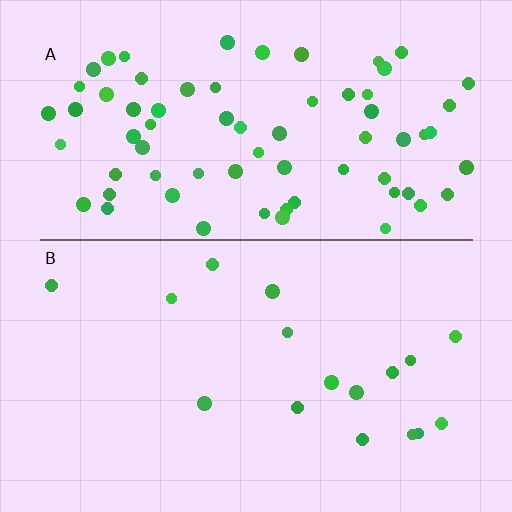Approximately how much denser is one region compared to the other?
Approximately 4.3× — region A over region B.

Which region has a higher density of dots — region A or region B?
A (the top).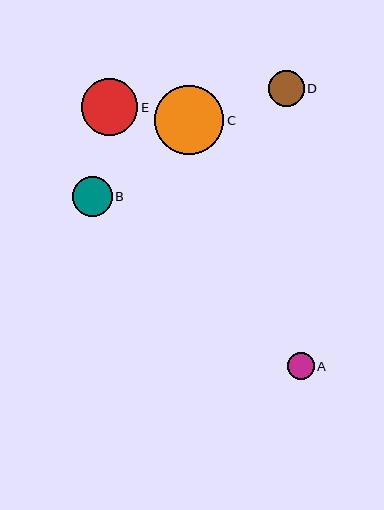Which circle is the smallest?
Circle A is the smallest with a size of approximately 27 pixels.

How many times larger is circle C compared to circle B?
Circle C is approximately 1.7 times the size of circle B.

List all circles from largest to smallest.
From largest to smallest: C, E, B, D, A.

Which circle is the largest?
Circle C is the largest with a size of approximately 69 pixels.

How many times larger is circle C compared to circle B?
Circle C is approximately 1.7 times the size of circle B.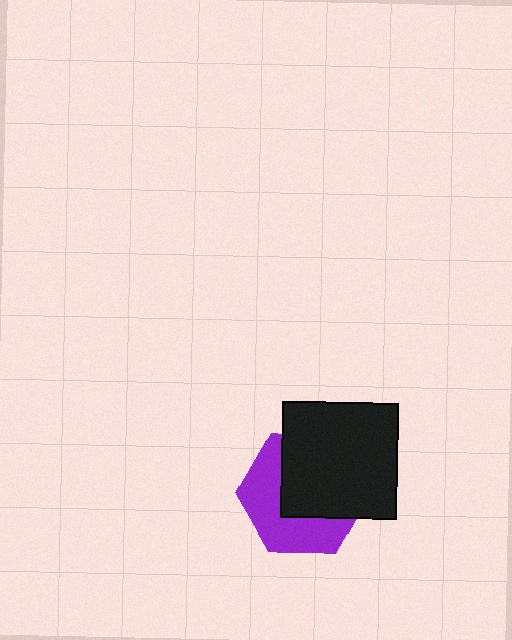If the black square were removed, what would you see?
You would see the complete purple hexagon.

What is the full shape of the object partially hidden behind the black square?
The partially hidden object is a purple hexagon.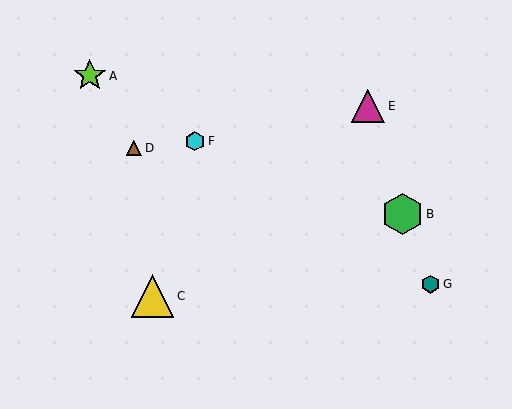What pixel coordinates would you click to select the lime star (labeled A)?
Click at (90, 76) to select the lime star A.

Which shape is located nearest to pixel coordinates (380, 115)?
The magenta triangle (labeled E) at (368, 106) is nearest to that location.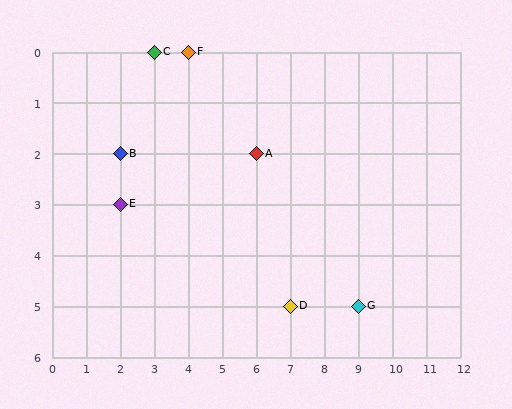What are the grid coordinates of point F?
Point F is at grid coordinates (4, 0).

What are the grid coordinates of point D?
Point D is at grid coordinates (7, 5).